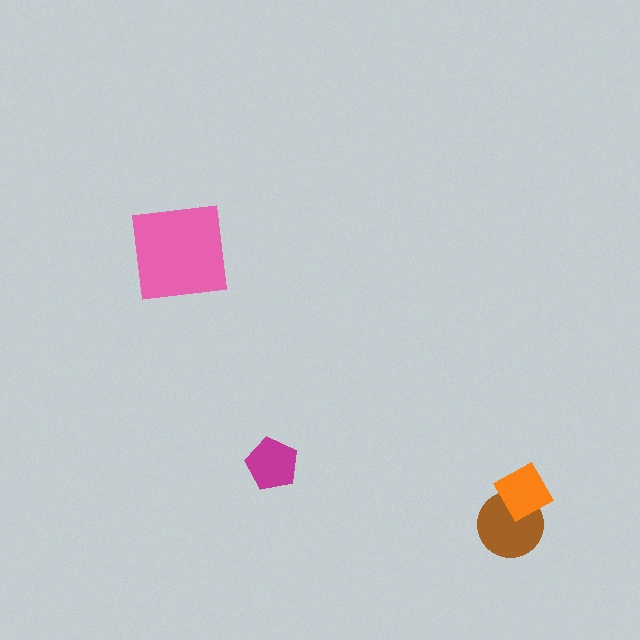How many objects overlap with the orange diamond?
1 object overlaps with the orange diamond.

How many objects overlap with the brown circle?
1 object overlaps with the brown circle.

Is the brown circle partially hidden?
Yes, it is partially covered by another shape.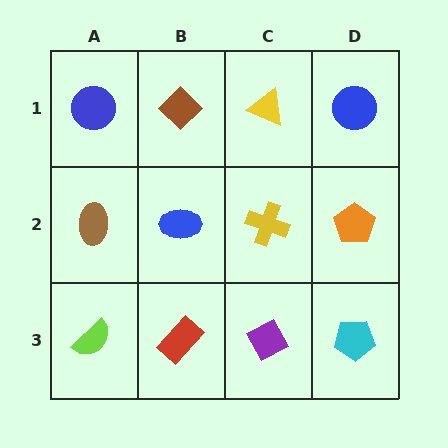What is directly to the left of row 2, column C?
A blue ellipse.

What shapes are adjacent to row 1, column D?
An orange pentagon (row 2, column D), a yellow triangle (row 1, column C).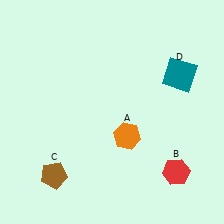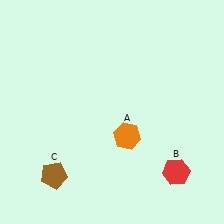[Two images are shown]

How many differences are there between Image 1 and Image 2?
There is 1 difference between the two images.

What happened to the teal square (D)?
The teal square (D) was removed in Image 2. It was in the top-right area of Image 1.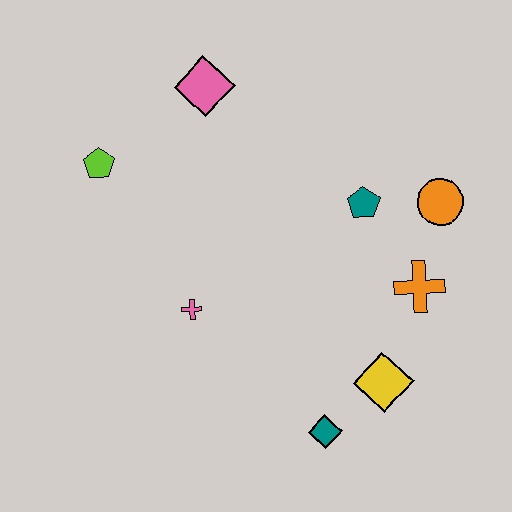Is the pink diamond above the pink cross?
Yes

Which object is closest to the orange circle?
The teal pentagon is closest to the orange circle.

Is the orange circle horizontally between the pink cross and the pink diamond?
No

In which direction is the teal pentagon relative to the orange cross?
The teal pentagon is above the orange cross.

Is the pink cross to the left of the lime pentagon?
No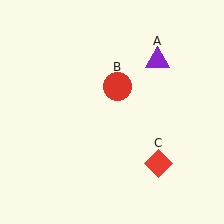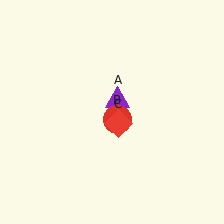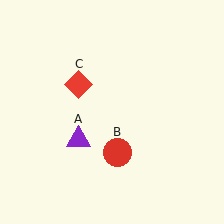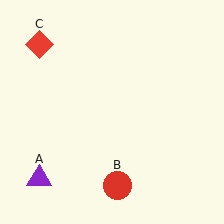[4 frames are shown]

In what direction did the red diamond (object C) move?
The red diamond (object C) moved up and to the left.